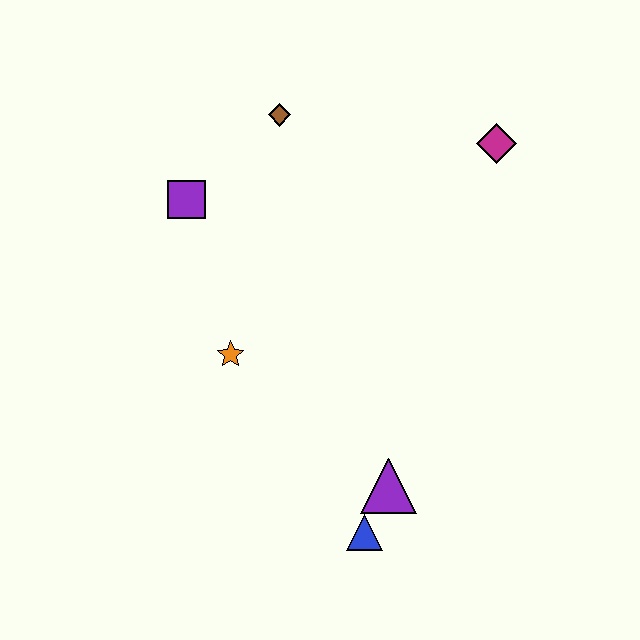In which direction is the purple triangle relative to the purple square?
The purple triangle is below the purple square.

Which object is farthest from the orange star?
The magenta diamond is farthest from the orange star.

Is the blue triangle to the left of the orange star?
No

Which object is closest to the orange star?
The purple square is closest to the orange star.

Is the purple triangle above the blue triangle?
Yes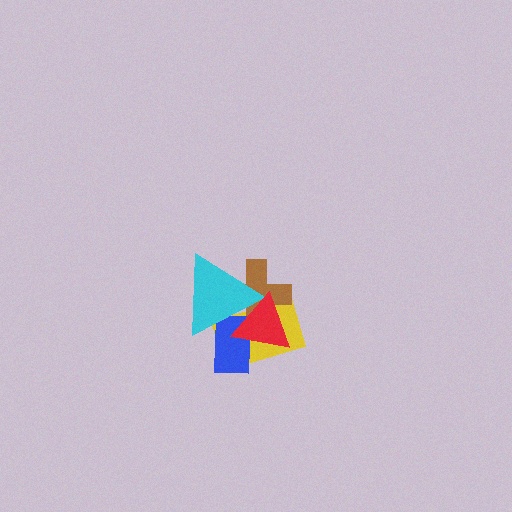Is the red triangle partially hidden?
No, no other shape covers it.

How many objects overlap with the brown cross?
4 objects overlap with the brown cross.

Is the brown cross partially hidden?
Yes, it is partially covered by another shape.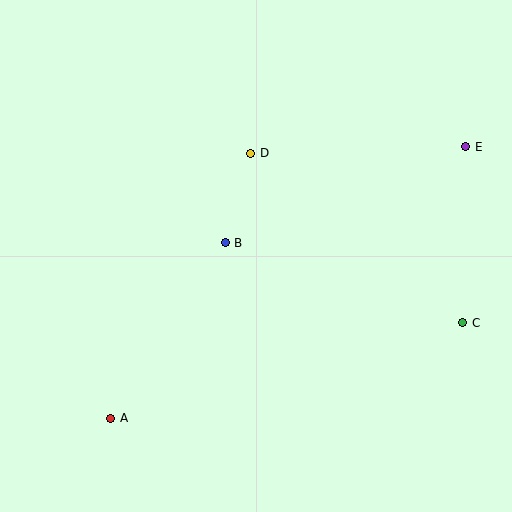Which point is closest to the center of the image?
Point B at (225, 243) is closest to the center.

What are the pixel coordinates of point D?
Point D is at (251, 153).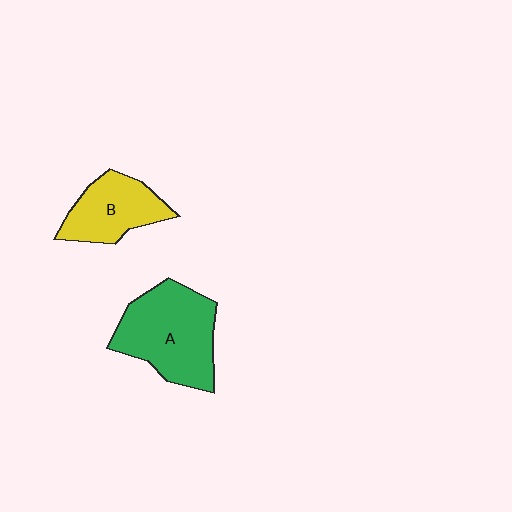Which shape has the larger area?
Shape A (green).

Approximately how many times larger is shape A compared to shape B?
Approximately 1.5 times.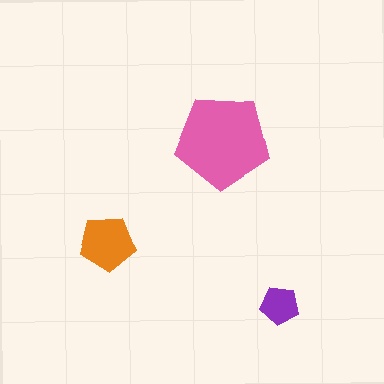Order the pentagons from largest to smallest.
the pink one, the orange one, the purple one.